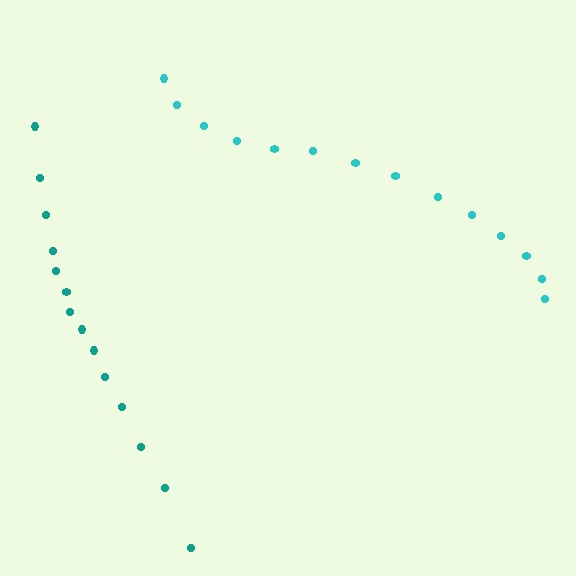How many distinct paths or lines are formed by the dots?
There are 2 distinct paths.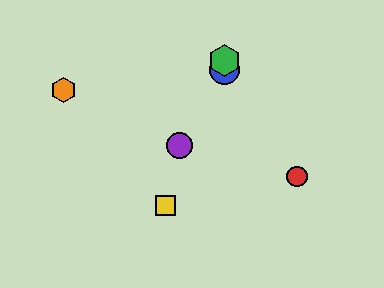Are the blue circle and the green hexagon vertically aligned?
Yes, both are at x≈225.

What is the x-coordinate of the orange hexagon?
The orange hexagon is at x≈64.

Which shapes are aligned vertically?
The blue circle, the green hexagon are aligned vertically.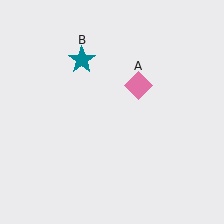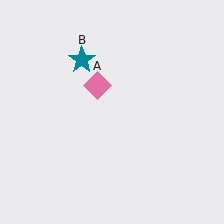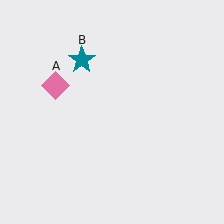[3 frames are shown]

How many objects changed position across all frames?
1 object changed position: pink diamond (object A).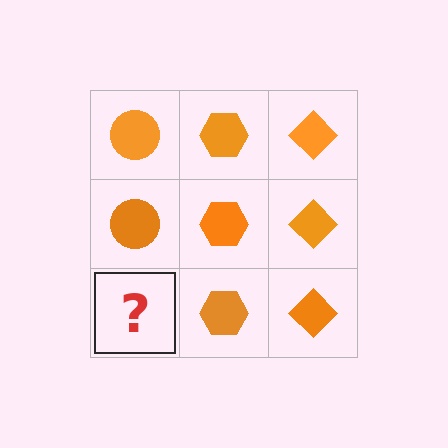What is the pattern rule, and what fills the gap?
The rule is that each column has a consistent shape. The gap should be filled with an orange circle.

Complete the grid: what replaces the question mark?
The question mark should be replaced with an orange circle.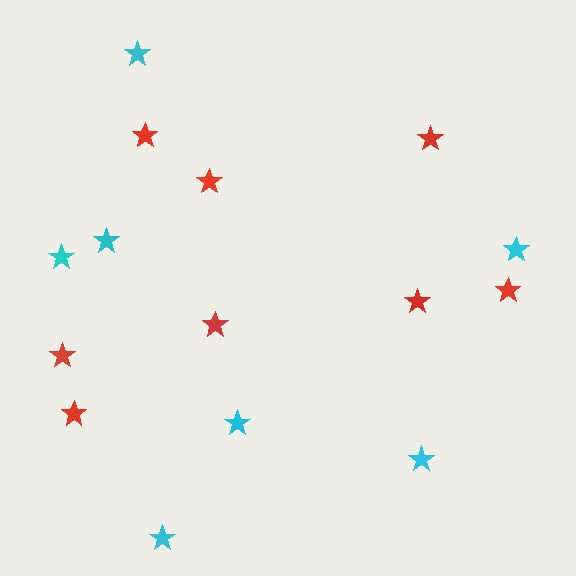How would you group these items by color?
There are 2 groups: one group of red stars (8) and one group of cyan stars (7).